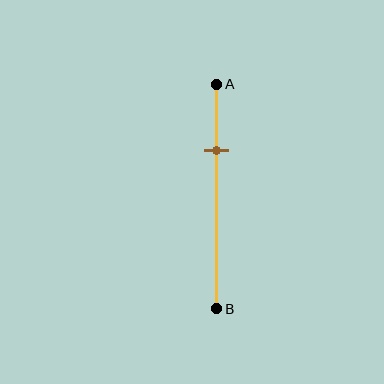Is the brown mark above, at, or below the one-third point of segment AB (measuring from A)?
The brown mark is above the one-third point of segment AB.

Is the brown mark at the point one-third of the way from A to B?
No, the mark is at about 30% from A, not at the 33% one-third point.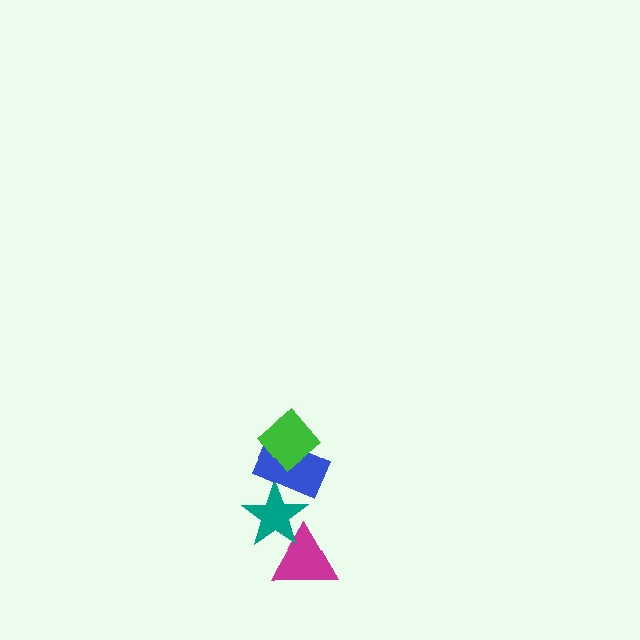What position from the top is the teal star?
The teal star is 3rd from the top.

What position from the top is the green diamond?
The green diamond is 1st from the top.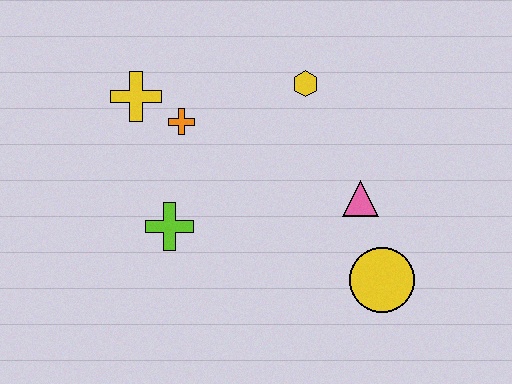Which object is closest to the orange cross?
The yellow cross is closest to the orange cross.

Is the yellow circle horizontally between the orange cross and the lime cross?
No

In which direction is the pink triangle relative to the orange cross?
The pink triangle is to the right of the orange cross.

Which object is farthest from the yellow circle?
The yellow cross is farthest from the yellow circle.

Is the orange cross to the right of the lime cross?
Yes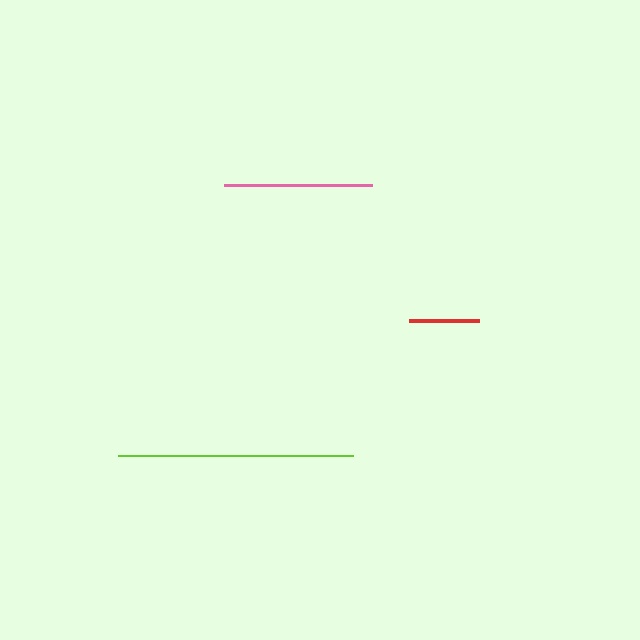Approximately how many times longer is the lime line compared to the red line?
The lime line is approximately 3.3 times the length of the red line.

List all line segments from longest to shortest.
From longest to shortest: lime, pink, red.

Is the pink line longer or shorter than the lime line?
The lime line is longer than the pink line.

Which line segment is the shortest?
The red line is the shortest at approximately 71 pixels.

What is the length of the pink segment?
The pink segment is approximately 148 pixels long.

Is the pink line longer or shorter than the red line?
The pink line is longer than the red line.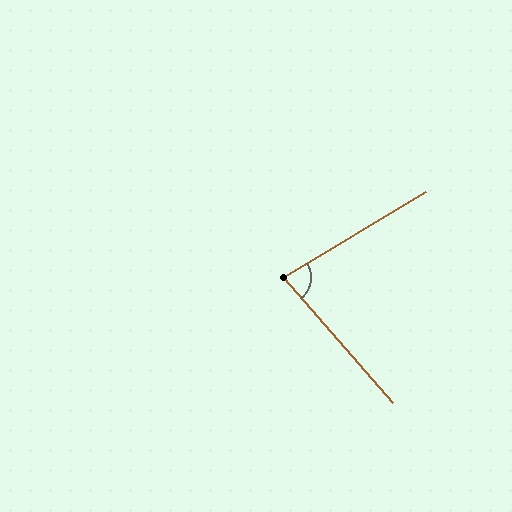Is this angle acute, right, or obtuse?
It is acute.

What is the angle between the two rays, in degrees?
Approximately 80 degrees.